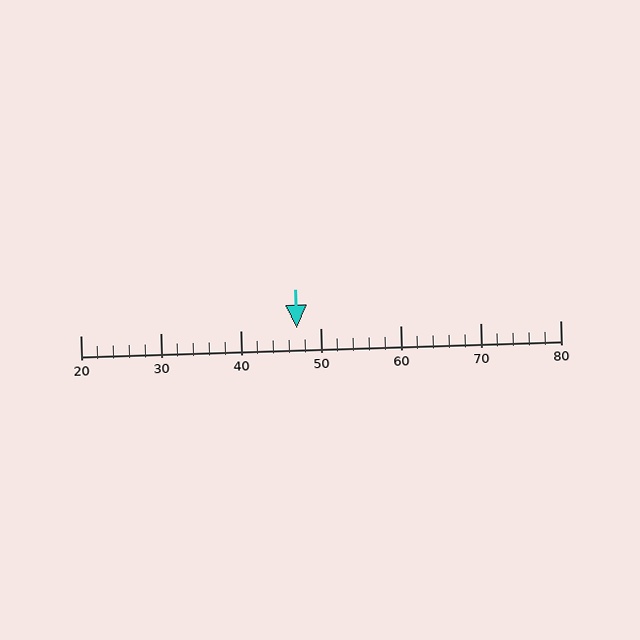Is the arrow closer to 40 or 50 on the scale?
The arrow is closer to 50.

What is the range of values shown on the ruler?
The ruler shows values from 20 to 80.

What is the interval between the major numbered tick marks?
The major tick marks are spaced 10 units apart.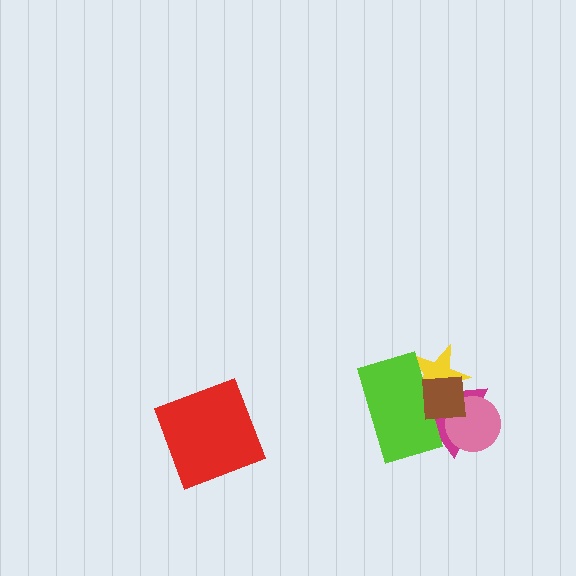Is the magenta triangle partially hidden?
Yes, it is partially covered by another shape.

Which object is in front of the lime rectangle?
The brown square is in front of the lime rectangle.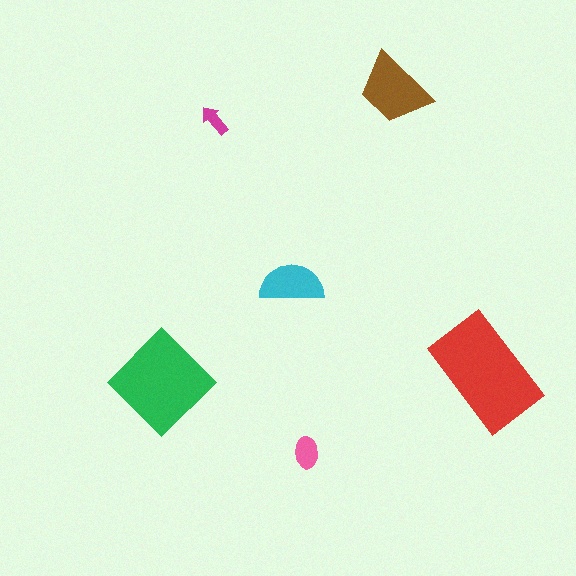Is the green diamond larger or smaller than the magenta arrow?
Larger.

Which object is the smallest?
The magenta arrow.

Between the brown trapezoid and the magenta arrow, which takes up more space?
The brown trapezoid.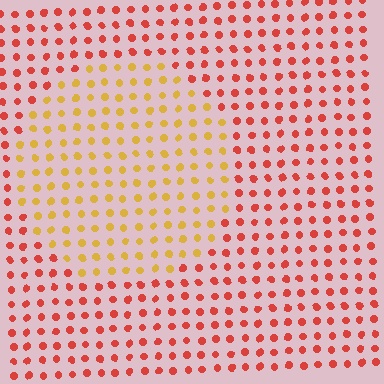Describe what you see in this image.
The image is filled with small red elements in a uniform arrangement. A circle-shaped region is visible where the elements are tinted to a slightly different hue, forming a subtle color boundary.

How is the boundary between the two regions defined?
The boundary is defined purely by a slight shift in hue (about 43 degrees). Spacing, size, and orientation are identical on both sides.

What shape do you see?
I see a circle.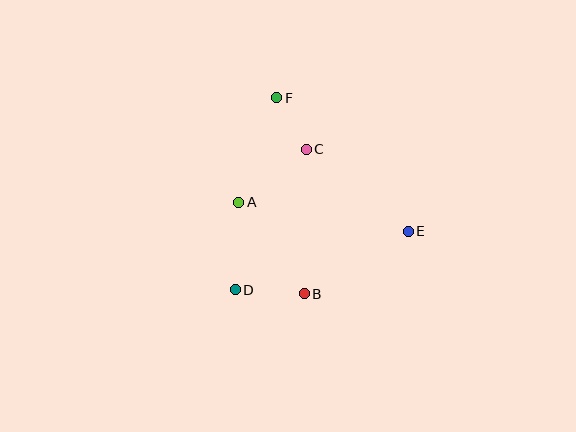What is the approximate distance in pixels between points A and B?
The distance between A and B is approximately 112 pixels.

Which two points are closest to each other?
Points C and F are closest to each other.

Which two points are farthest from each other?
Points B and F are farthest from each other.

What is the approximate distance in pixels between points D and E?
The distance between D and E is approximately 183 pixels.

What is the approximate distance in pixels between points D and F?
The distance between D and F is approximately 197 pixels.